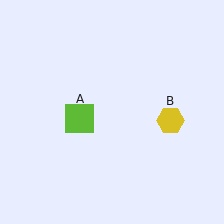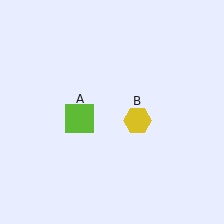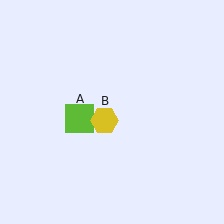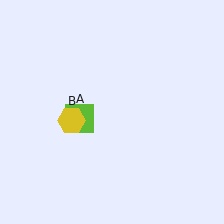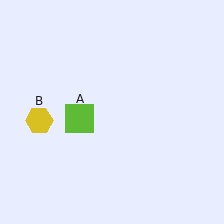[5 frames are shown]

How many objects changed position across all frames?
1 object changed position: yellow hexagon (object B).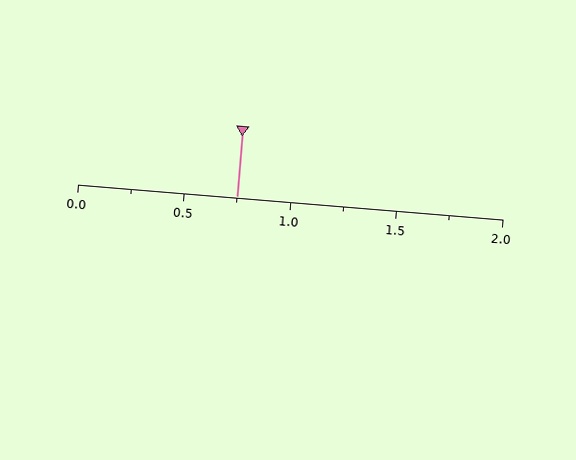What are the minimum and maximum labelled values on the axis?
The axis runs from 0.0 to 2.0.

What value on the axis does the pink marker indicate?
The marker indicates approximately 0.75.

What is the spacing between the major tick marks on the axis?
The major ticks are spaced 0.5 apart.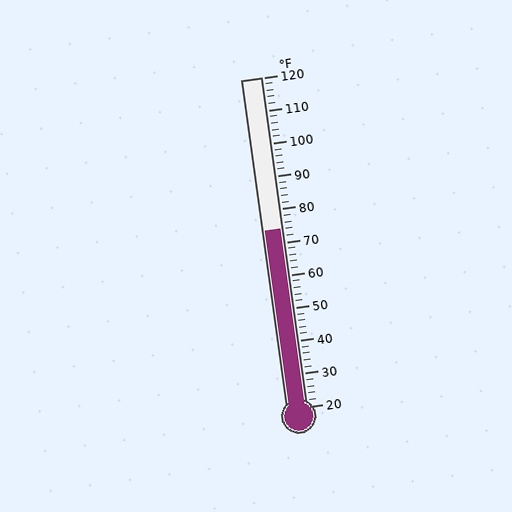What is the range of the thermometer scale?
The thermometer scale ranges from 20°F to 120°F.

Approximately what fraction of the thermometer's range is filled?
The thermometer is filled to approximately 55% of its range.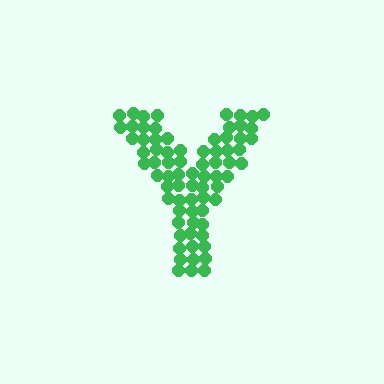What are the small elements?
The small elements are circles.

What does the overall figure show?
The overall figure shows the letter Y.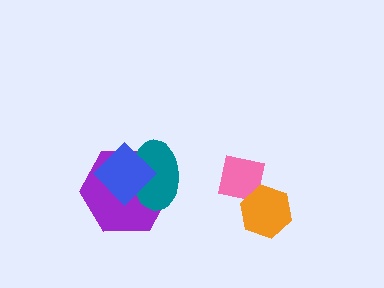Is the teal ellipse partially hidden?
Yes, it is partially covered by another shape.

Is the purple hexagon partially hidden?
Yes, it is partially covered by another shape.